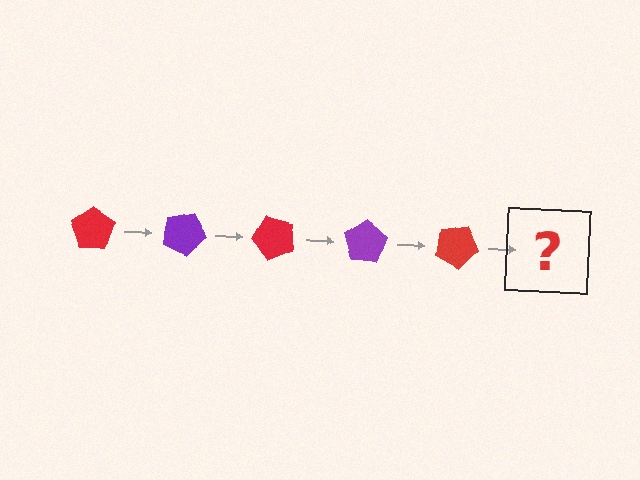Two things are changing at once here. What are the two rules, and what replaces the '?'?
The two rules are that it rotates 25 degrees each step and the color cycles through red and purple. The '?' should be a purple pentagon, rotated 125 degrees from the start.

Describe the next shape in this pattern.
It should be a purple pentagon, rotated 125 degrees from the start.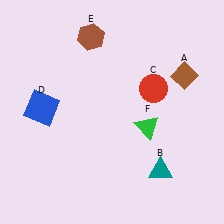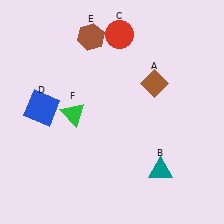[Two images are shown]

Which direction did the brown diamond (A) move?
The brown diamond (A) moved left.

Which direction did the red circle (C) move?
The red circle (C) moved up.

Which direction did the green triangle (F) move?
The green triangle (F) moved left.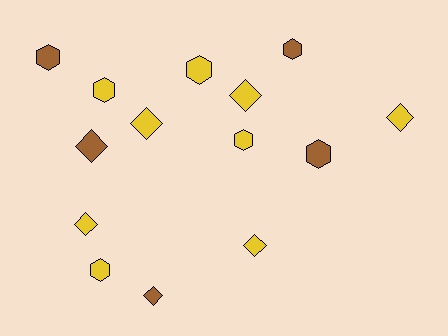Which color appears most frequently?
Yellow, with 9 objects.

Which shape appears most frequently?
Hexagon, with 7 objects.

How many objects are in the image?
There are 14 objects.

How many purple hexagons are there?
There are no purple hexagons.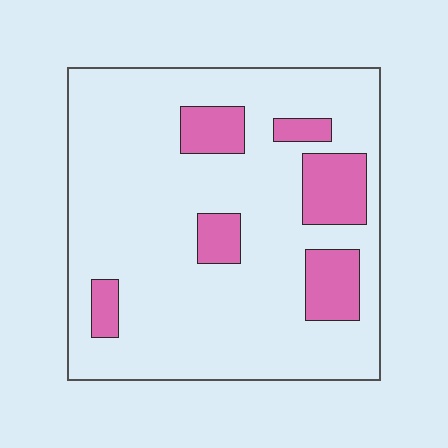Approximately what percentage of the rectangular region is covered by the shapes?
Approximately 15%.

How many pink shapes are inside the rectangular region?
6.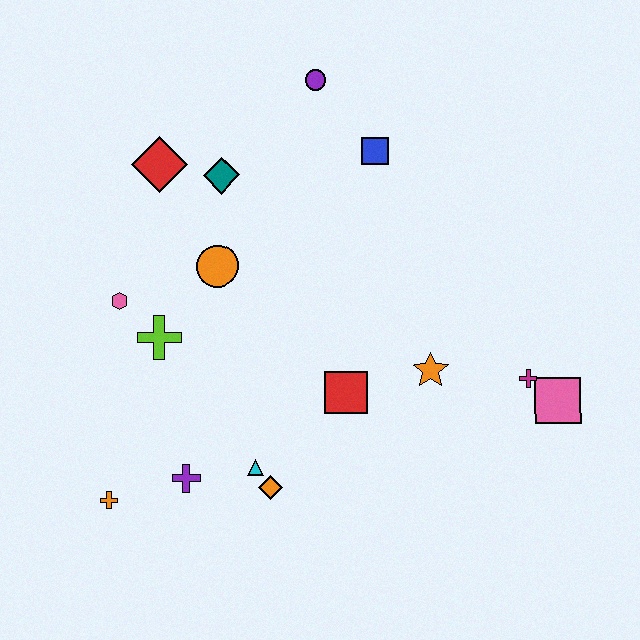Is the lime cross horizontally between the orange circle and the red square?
No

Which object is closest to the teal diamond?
The red diamond is closest to the teal diamond.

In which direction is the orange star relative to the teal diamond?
The orange star is to the right of the teal diamond.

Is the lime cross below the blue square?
Yes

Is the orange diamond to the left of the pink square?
Yes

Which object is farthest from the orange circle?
The pink square is farthest from the orange circle.